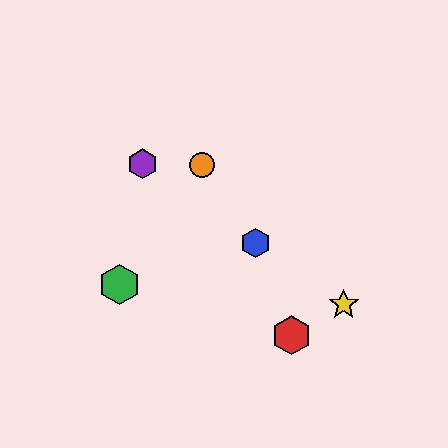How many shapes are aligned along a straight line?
3 shapes (the blue hexagon, the yellow star, the purple hexagon) are aligned along a straight line.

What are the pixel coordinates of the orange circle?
The orange circle is at (202, 165).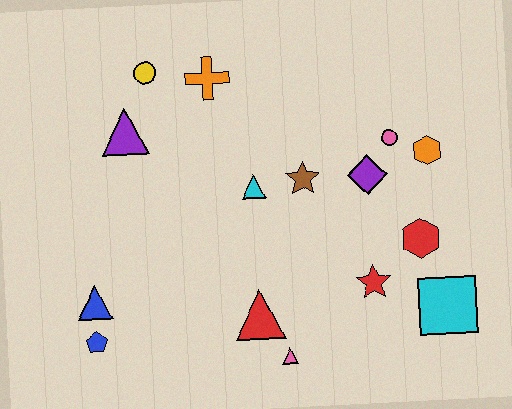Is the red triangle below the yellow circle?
Yes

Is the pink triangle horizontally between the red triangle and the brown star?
Yes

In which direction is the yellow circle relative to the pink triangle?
The yellow circle is above the pink triangle.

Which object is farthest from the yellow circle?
The cyan square is farthest from the yellow circle.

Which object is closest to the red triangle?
The pink triangle is closest to the red triangle.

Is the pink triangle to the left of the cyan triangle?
No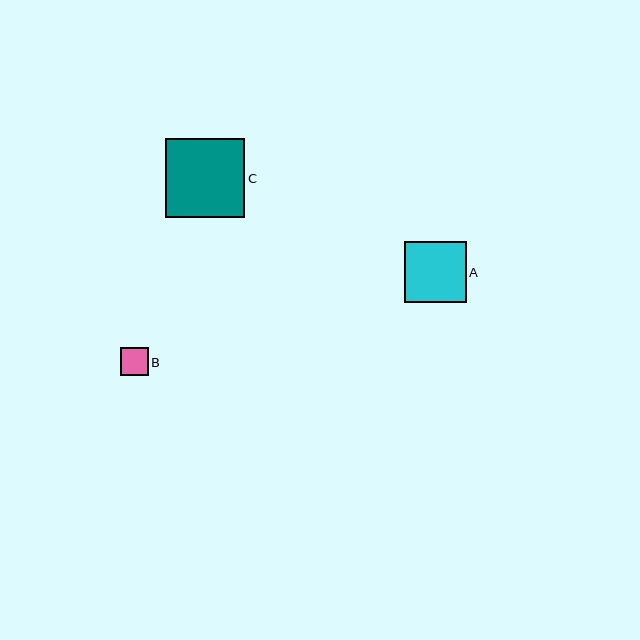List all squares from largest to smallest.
From largest to smallest: C, A, B.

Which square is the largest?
Square C is the largest with a size of approximately 79 pixels.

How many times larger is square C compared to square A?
Square C is approximately 1.3 times the size of square A.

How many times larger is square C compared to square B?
Square C is approximately 2.9 times the size of square B.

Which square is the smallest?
Square B is the smallest with a size of approximately 27 pixels.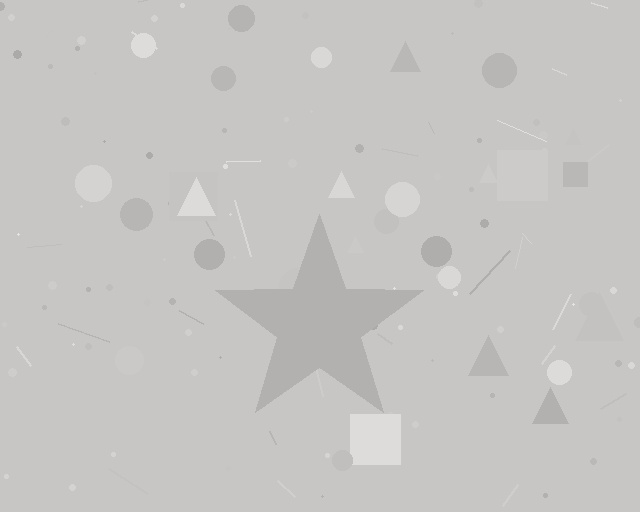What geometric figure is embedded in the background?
A star is embedded in the background.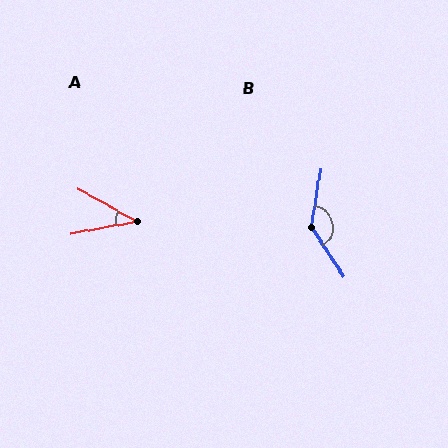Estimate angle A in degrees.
Approximately 39 degrees.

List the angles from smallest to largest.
A (39°), B (138°).